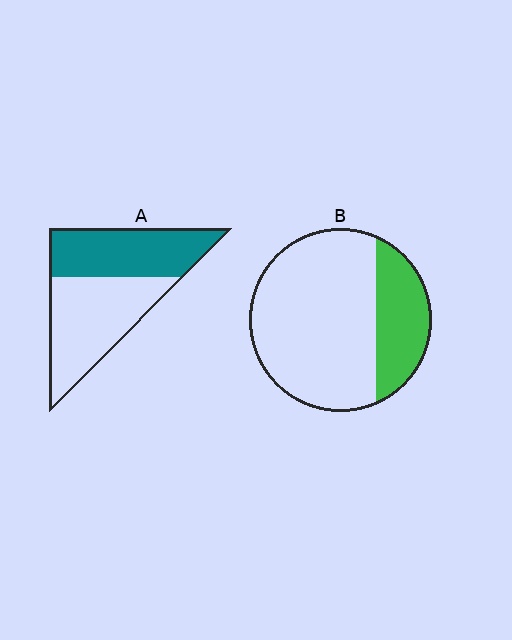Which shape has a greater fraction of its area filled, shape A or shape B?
Shape A.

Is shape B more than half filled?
No.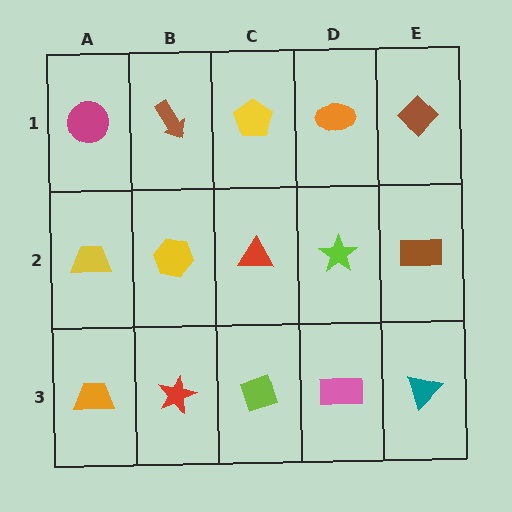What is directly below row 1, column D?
A lime star.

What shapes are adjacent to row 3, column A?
A yellow trapezoid (row 2, column A), a red star (row 3, column B).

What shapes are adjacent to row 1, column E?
A brown rectangle (row 2, column E), an orange ellipse (row 1, column D).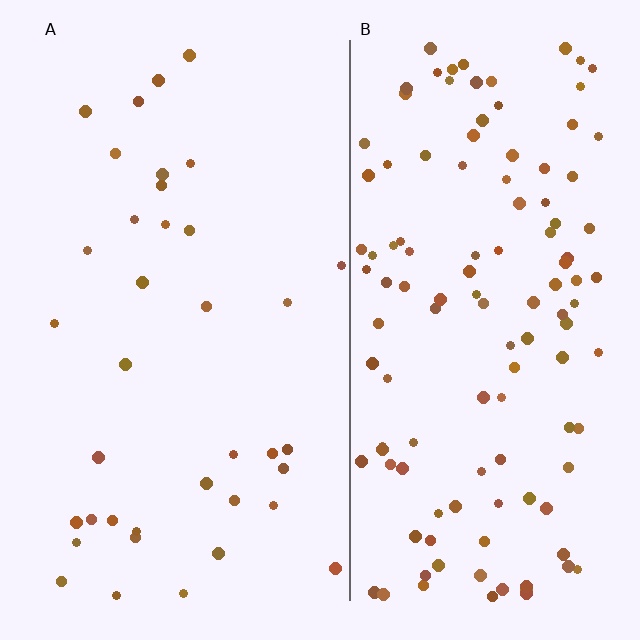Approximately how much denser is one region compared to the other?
Approximately 3.3× — region B over region A.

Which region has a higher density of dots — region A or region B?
B (the right).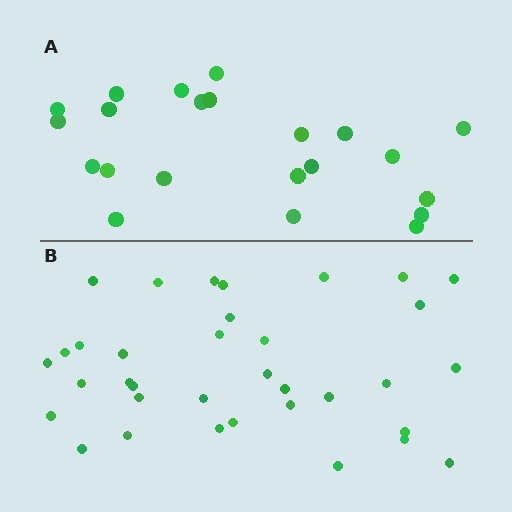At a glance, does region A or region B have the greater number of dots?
Region B (the bottom region) has more dots.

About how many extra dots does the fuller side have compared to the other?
Region B has approximately 15 more dots than region A.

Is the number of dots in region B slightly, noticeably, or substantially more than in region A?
Region B has substantially more. The ratio is roughly 1.6 to 1.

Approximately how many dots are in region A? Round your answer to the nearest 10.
About 20 dots. (The exact count is 22, which rounds to 20.)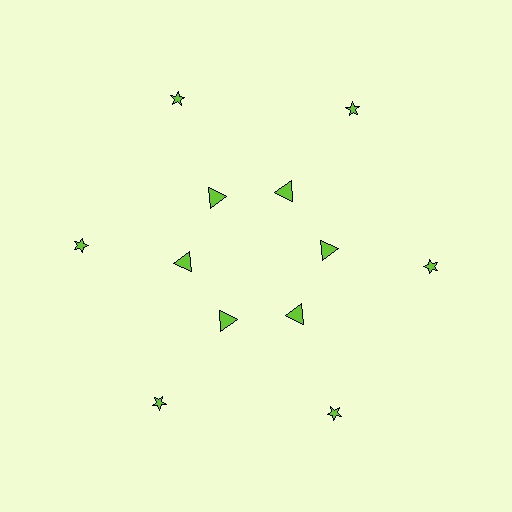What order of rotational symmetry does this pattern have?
This pattern has 6-fold rotational symmetry.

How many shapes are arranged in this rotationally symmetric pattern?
There are 12 shapes, arranged in 6 groups of 2.